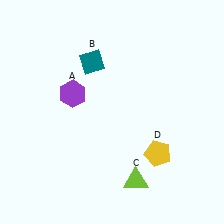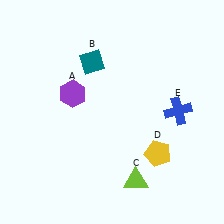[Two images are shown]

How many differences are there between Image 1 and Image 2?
There is 1 difference between the two images.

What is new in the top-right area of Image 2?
A blue cross (E) was added in the top-right area of Image 2.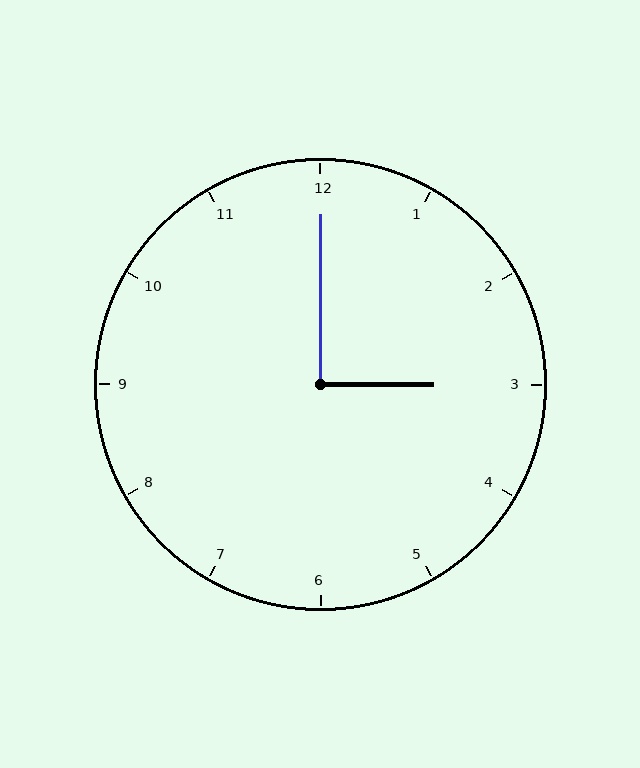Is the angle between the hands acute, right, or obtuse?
It is right.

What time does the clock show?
3:00.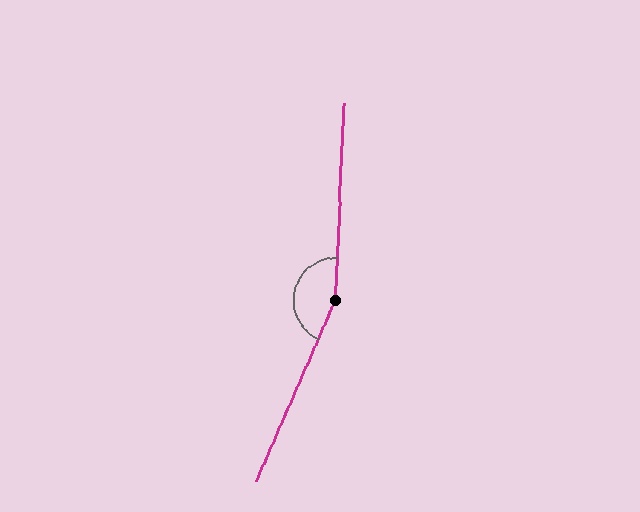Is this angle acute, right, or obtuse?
It is obtuse.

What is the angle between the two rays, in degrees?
Approximately 159 degrees.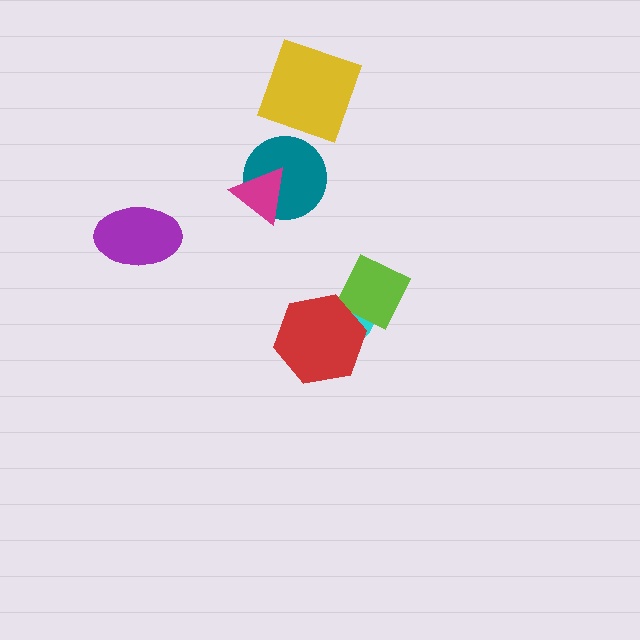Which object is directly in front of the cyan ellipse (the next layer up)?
The lime diamond is directly in front of the cyan ellipse.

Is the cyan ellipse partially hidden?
Yes, it is partially covered by another shape.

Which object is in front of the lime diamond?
The red hexagon is in front of the lime diamond.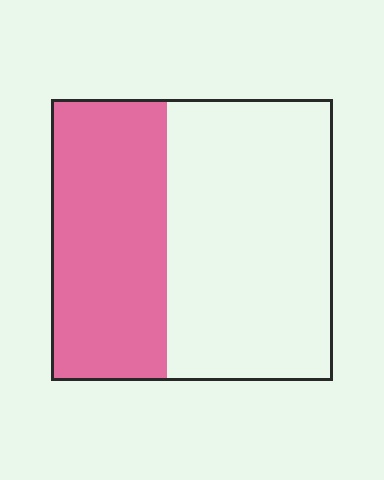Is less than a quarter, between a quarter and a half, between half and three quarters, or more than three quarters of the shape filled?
Between a quarter and a half.